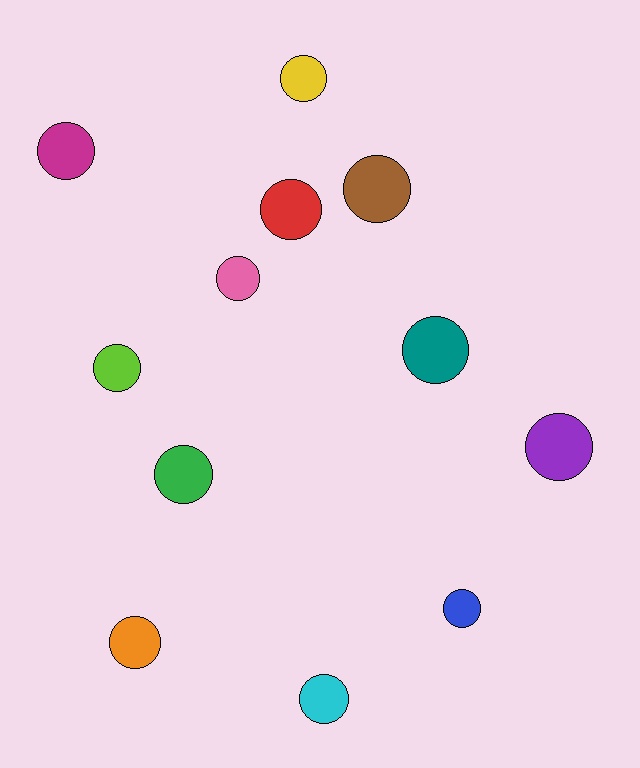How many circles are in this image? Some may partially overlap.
There are 12 circles.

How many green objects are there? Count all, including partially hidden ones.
There is 1 green object.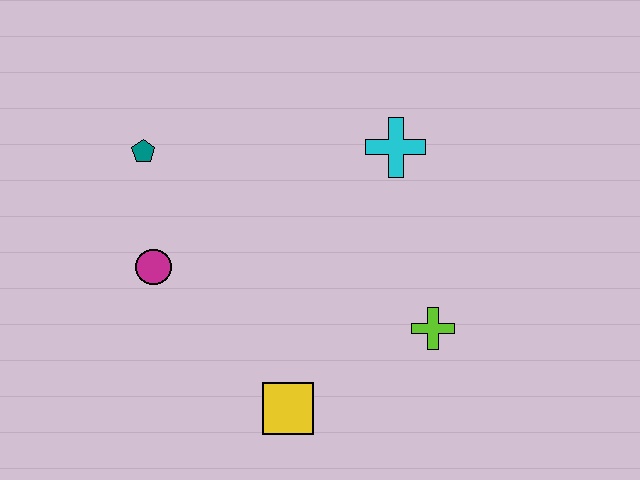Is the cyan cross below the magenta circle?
No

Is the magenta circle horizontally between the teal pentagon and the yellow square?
Yes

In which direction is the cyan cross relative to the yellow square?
The cyan cross is above the yellow square.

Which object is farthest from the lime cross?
The teal pentagon is farthest from the lime cross.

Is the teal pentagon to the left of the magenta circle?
Yes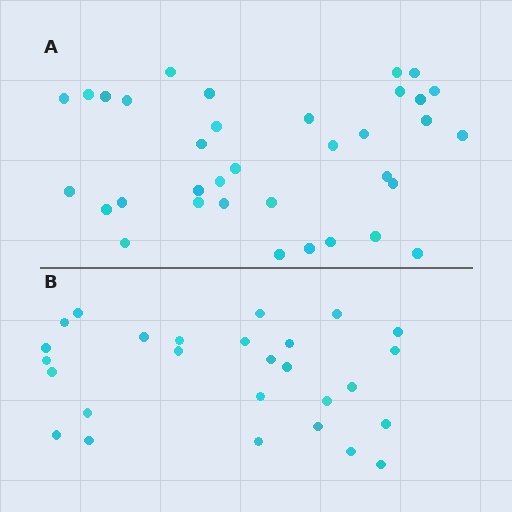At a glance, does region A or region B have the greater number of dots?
Region A (the top region) has more dots.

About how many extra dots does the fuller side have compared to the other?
Region A has roughly 8 or so more dots than region B.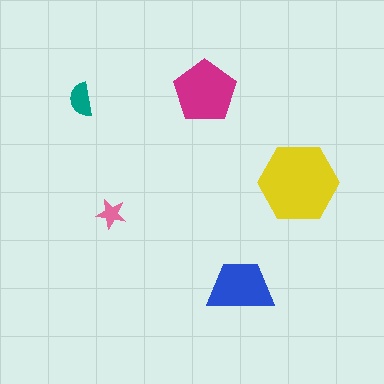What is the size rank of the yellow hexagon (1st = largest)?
1st.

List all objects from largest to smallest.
The yellow hexagon, the magenta pentagon, the blue trapezoid, the teal semicircle, the pink star.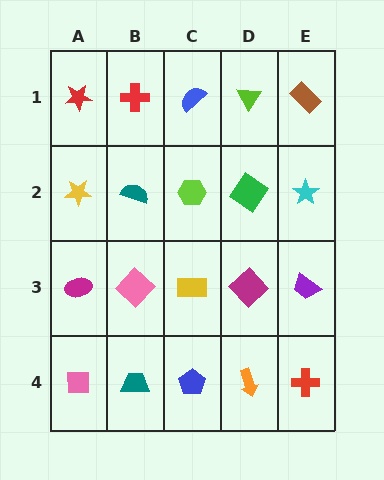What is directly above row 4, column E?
A purple trapezoid.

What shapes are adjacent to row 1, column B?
A teal semicircle (row 2, column B), a red star (row 1, column A), a blue semicircle (row 1, column C).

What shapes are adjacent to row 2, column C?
A blue semicircle (row 1, column C), a yellow rectangle (row 3, column C), a teal semicircle (row 2, column B), a green diamond (row 2, column D).